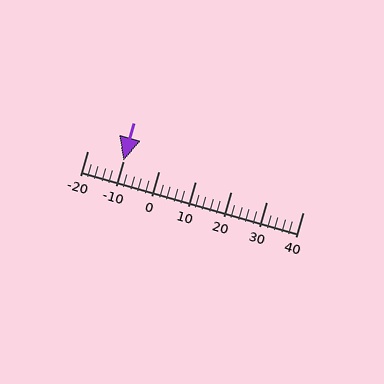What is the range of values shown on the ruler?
The ruler shows values from -20 to 40.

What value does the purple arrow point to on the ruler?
The purple arrow points to approximately -10.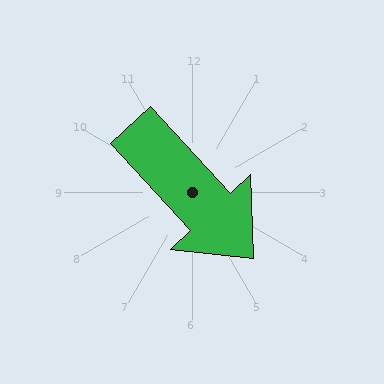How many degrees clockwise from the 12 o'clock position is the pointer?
Approximately 137 degrees.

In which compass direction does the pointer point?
Southeast.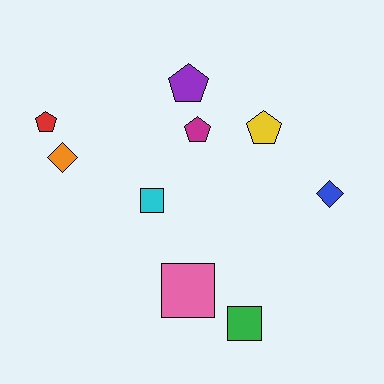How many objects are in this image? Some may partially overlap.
There are 9 objects.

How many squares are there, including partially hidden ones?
There are 3 squares.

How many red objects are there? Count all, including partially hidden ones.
There is 1 red object.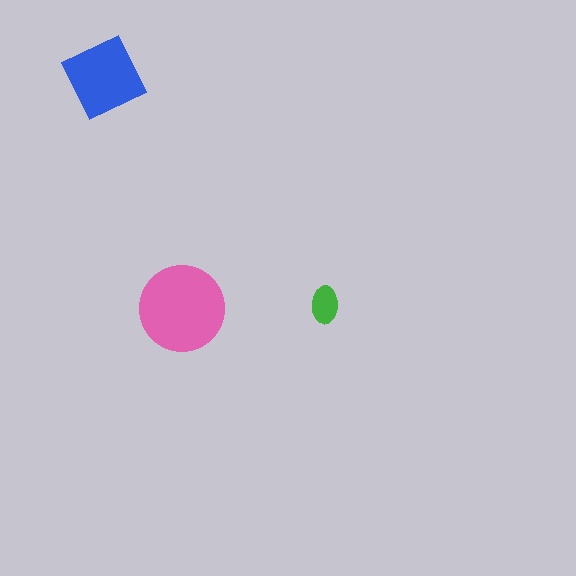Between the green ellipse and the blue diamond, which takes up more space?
The blue diamond.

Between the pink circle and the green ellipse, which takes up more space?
The pink circle.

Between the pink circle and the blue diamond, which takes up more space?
The pink circle.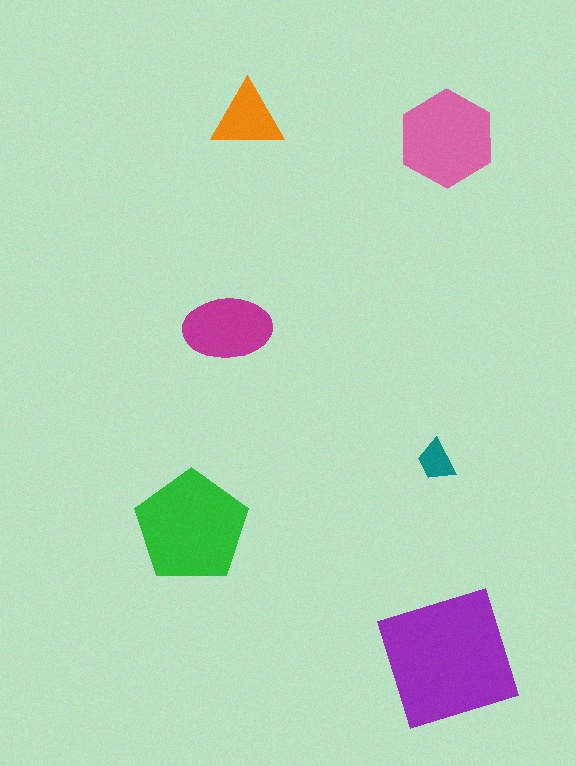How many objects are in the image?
There are 6 objects in the image.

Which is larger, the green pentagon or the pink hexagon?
The green pentagon.